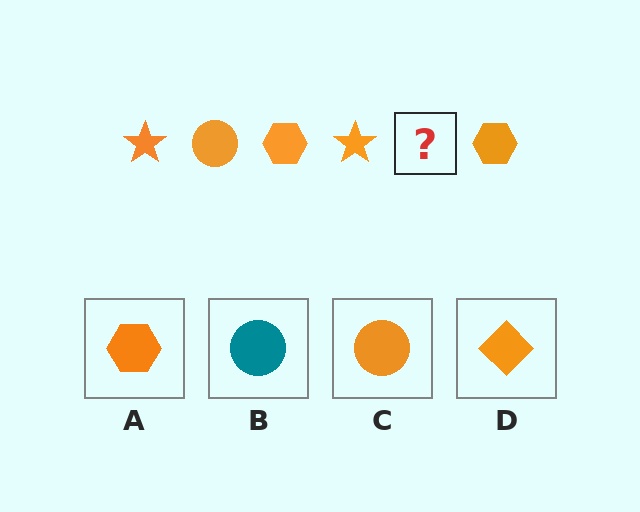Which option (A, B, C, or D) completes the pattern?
C.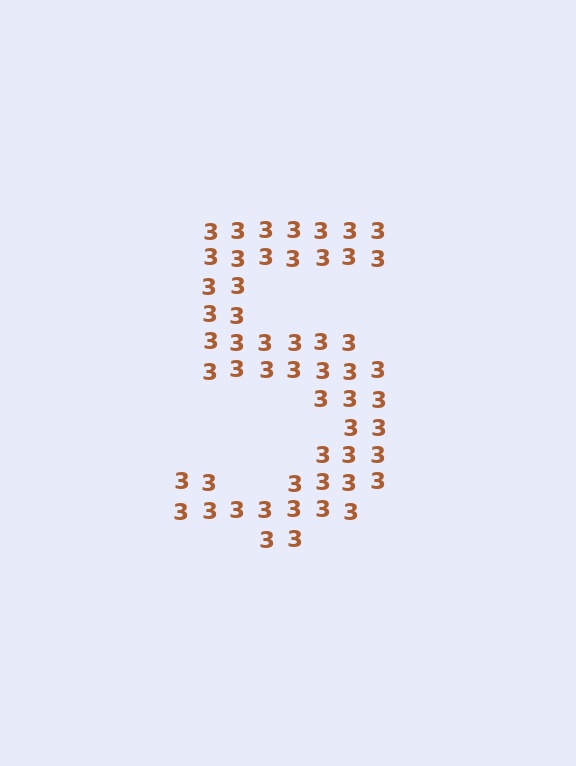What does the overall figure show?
The overall figure shows the digit 5.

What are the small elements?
The small elements are digit 3's.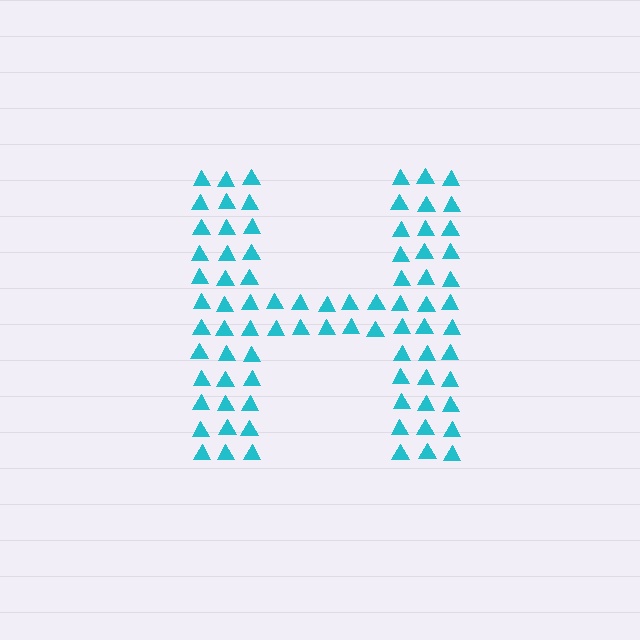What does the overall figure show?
The overall figure shows the letter H.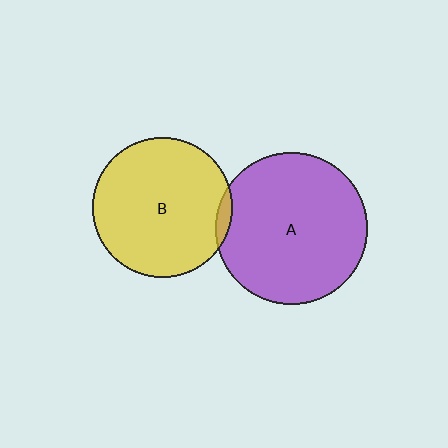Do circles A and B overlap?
Yes.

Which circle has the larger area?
Circle A (purple).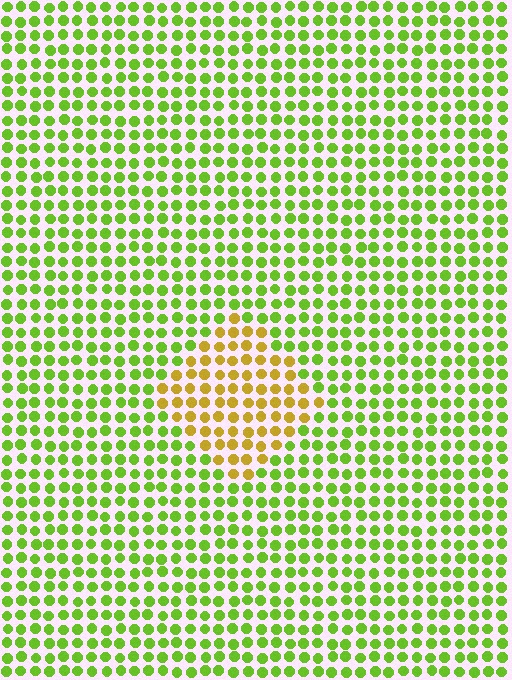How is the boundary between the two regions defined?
The boundary is defined purely by a slight shift in hue (about 47 degrees). Spacing, size, and orientation are identical on both sides.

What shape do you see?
I see a diamond.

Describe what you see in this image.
The image is filled with small lime elements in a uniform arrangement. A diamond-shaped region is visible where the elements are tinted to a slightly different hue, forming a subtle color boundary.